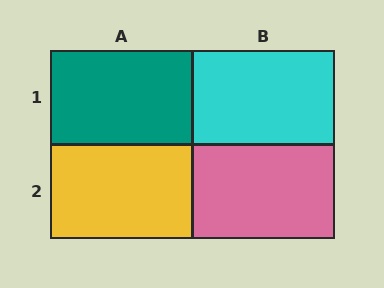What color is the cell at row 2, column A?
Yellow.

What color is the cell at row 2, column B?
Pink.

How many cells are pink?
1 cell is pink.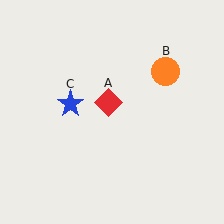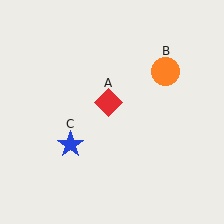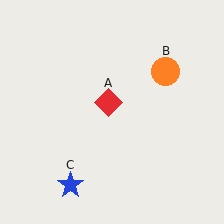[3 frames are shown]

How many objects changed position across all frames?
1 object changed position: blue star (object C).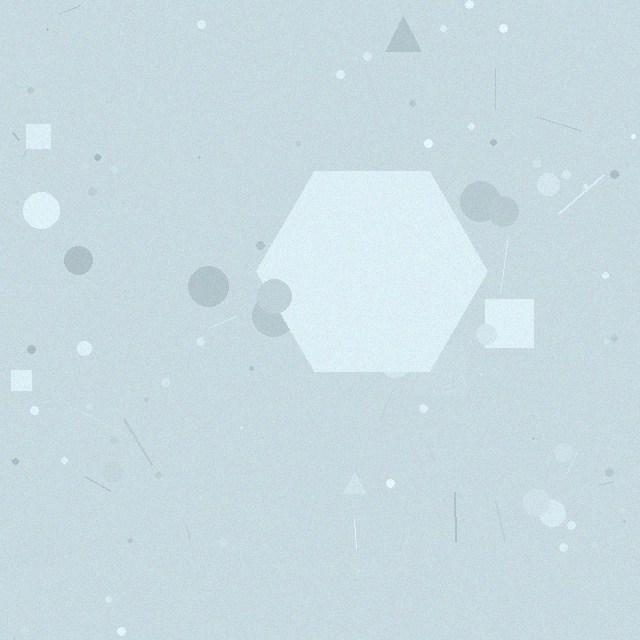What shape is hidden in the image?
A hexagon is hidden in the image.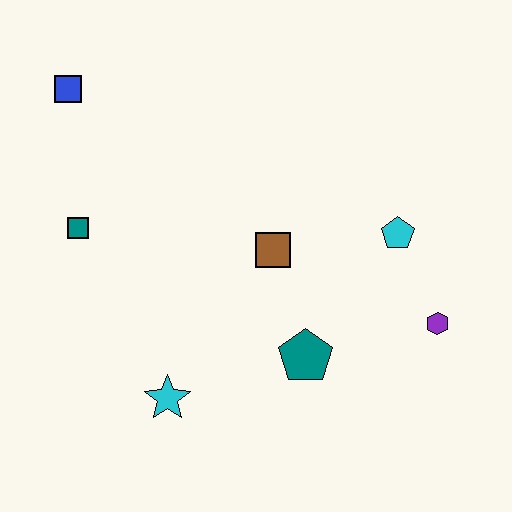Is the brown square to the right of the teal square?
Yes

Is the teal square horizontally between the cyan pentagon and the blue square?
Yes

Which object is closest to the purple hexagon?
The cyan pentagon is closest to the purple hexagon.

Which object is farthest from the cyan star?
The blue square is farthest from the cyan star.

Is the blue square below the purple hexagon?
No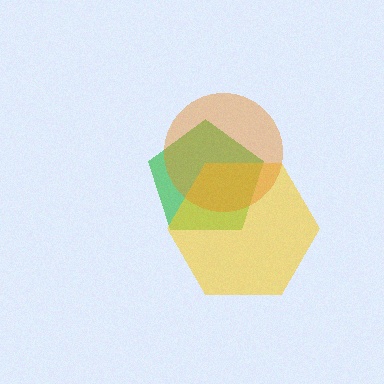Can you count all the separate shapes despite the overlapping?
Yes, there are 3 separate shapes.